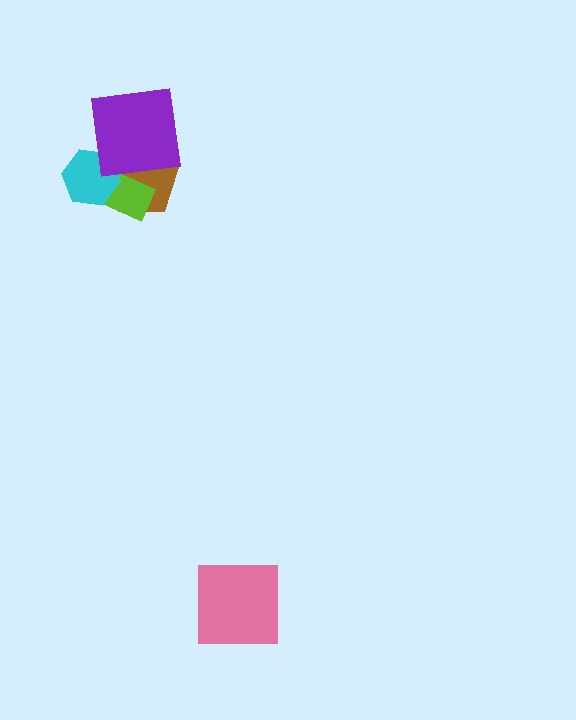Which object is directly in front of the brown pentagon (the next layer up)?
The lime rectangle is directly in front of the brown pentagon.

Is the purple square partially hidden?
No, no other shape covers it.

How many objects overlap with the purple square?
1 object overlaps with the purple square.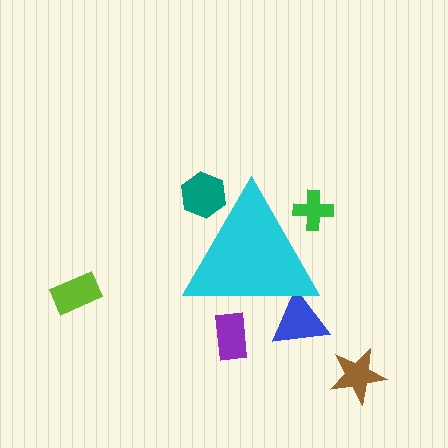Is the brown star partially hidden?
No, the brown star is fully visible.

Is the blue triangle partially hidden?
Yes, the blue triangle is partially hidden behind the cyan triangle.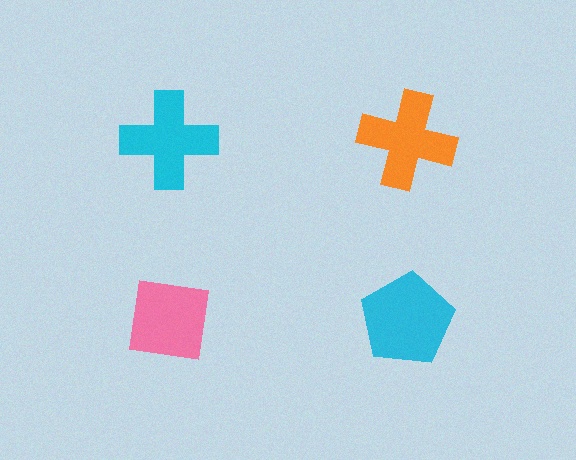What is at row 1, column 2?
An orange cross.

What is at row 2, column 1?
A pink square.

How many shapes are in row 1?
2 shapes.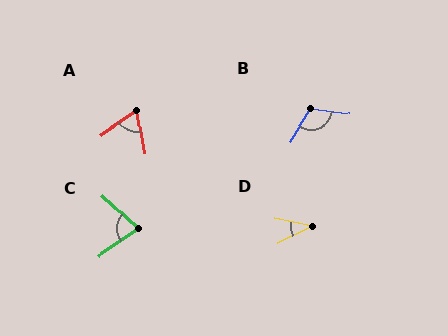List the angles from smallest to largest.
D (39°), A (64°), C (78°), B (115°).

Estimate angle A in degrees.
Approximately 64 degrees.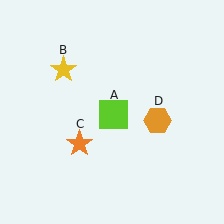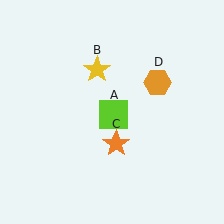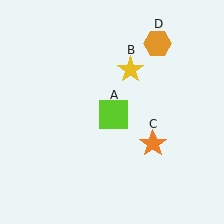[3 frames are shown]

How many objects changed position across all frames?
3 objects changed position: yellow star (object B), orange star (object C), orange hexagon (object D).